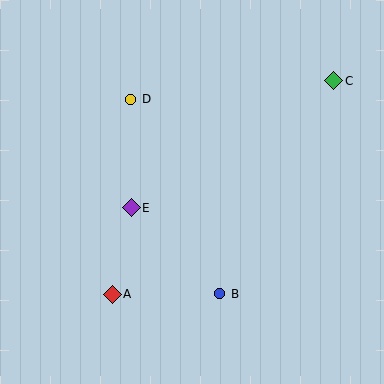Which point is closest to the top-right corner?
Point C is closest to the top-right corner.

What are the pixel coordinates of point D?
Point D is at (131, 99).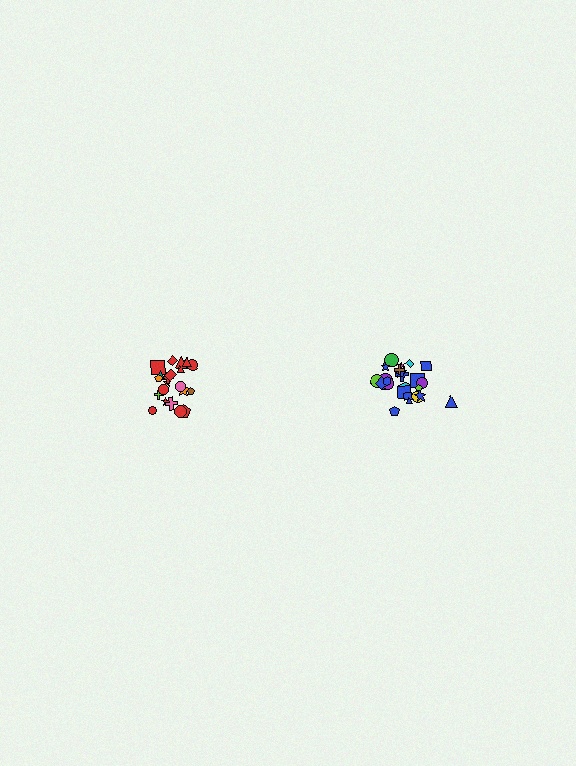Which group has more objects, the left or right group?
The right group.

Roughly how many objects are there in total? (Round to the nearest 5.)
Roughly 45 objects in total.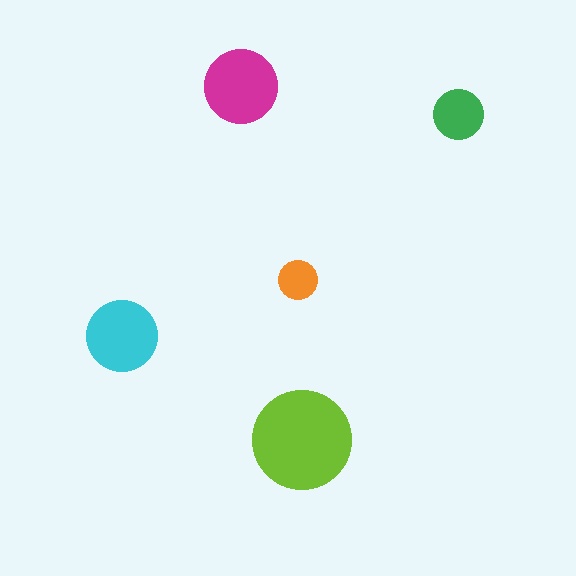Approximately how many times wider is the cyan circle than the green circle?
About 1.5 times wider.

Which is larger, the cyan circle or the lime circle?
The lime one.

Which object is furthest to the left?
The cyan circle is leftmost.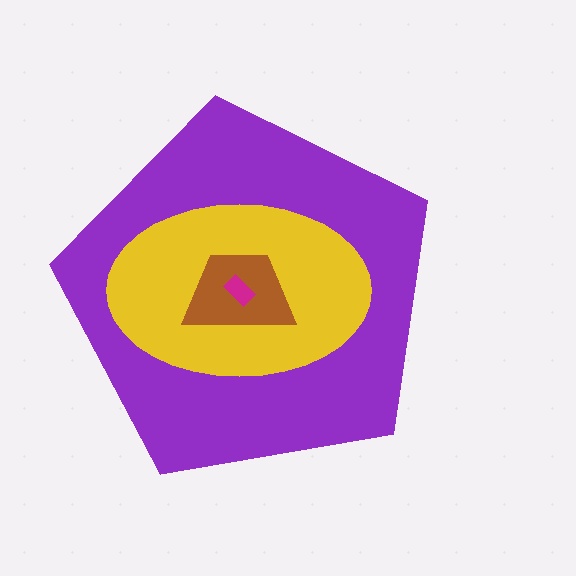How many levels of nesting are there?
4.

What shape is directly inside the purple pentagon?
The yellow ellipse.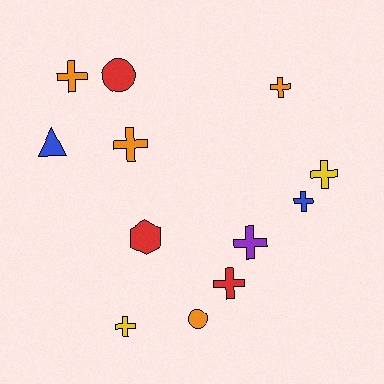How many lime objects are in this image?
There are no lime objects.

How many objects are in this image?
There are 12 objects.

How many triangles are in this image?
There is 1 triangle.